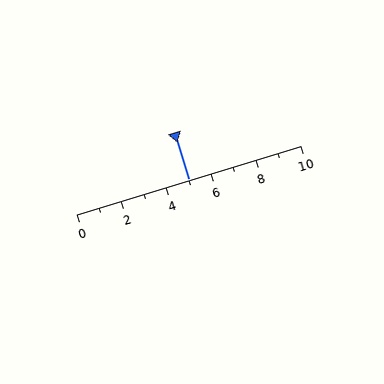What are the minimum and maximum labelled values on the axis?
The axis runs from 0 to 10.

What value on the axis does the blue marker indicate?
The marker indicates approximately 5.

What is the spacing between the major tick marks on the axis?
The major ticks are spaced 2 apart.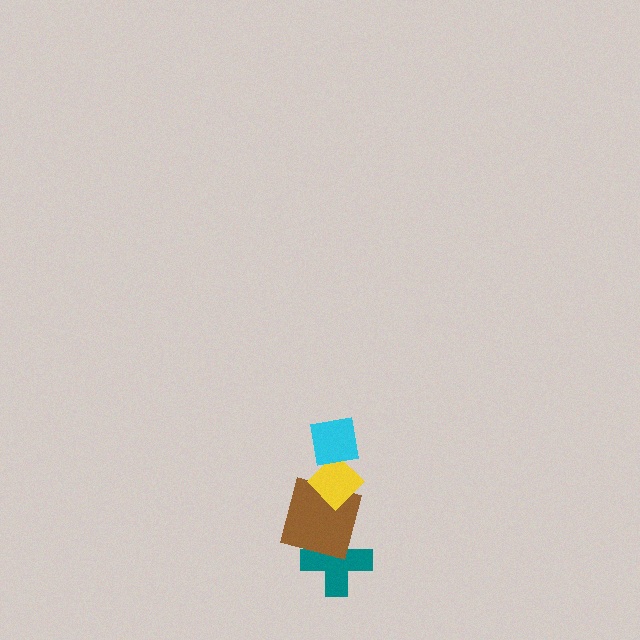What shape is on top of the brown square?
The yellow diamond is on top of the brown square.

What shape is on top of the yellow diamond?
The cyan square is on top of the yellow diamond.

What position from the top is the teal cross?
The teal cross is 4th from the top.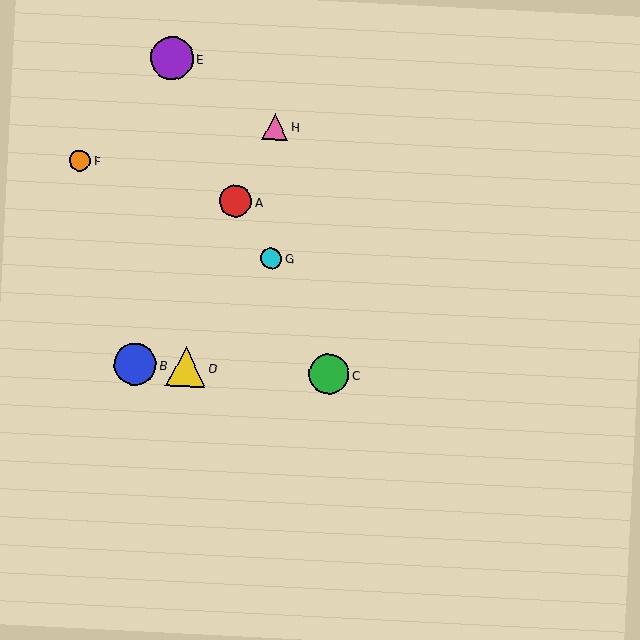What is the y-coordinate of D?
Object D is at y≈367.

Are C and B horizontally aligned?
Yes, both are at y≈374.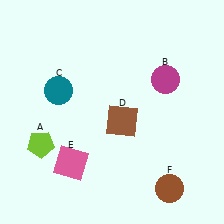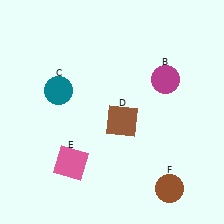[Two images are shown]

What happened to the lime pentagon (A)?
The lime pentagon (A) was removed in Image 2. It was in the bottom-left area of Image 1.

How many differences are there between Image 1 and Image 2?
There is 1 difference between the two images.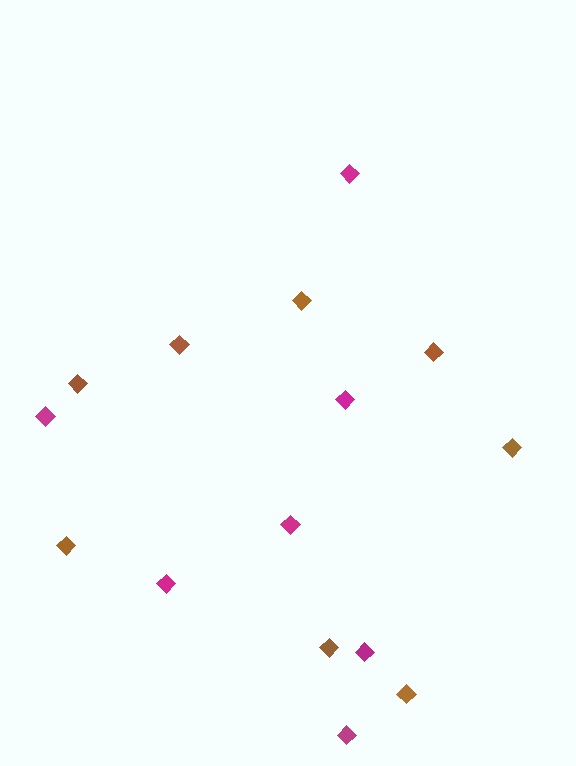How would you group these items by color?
There are 2 groups: one group of magenta diamonds (7) and one group of brown diamonds (8).